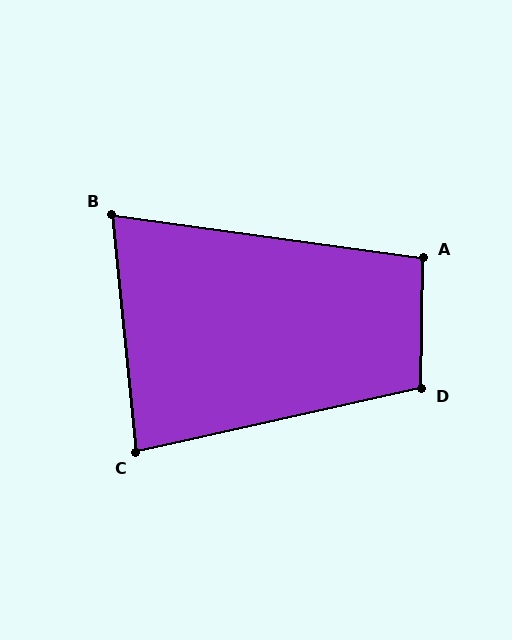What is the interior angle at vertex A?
Approximately 97 degrees (obtuse).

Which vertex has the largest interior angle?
D, at approximately 104 degrees.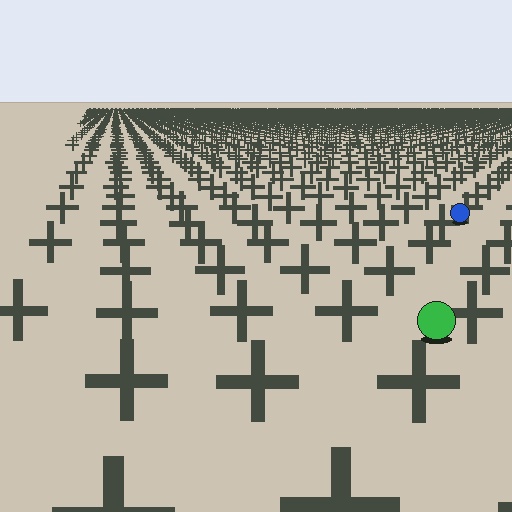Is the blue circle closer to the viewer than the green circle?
No. The green circle is closer — you can tell from the texture gradient: the ground texture is coarser near it.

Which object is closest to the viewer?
The green circle is closest. The texture marks near it are larger and more spread out.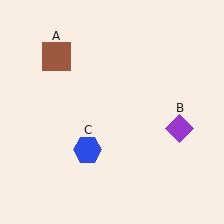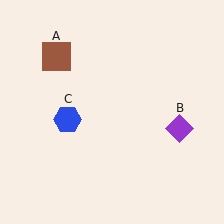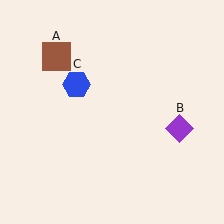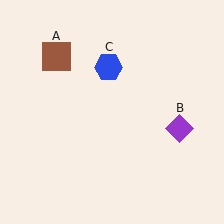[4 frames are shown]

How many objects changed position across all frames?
1 object changed position: blue hexagon (object C).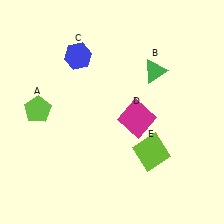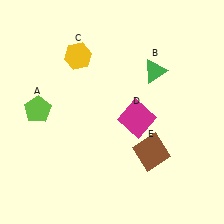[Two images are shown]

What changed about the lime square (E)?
In Image 1, E is lime. In Image 2, it changed to brown.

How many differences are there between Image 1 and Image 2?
There are 2 differences between the two images.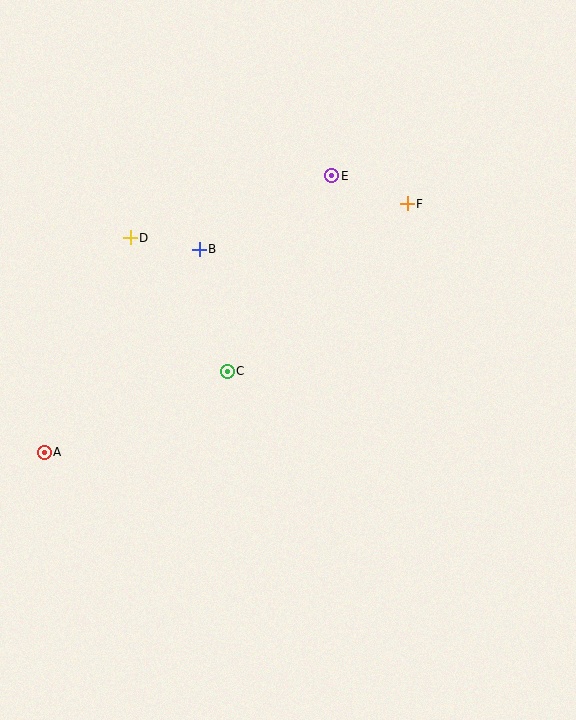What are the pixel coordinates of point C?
Point C is at (227, 371).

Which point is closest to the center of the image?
Point C at (227, 371) is closest to the center.